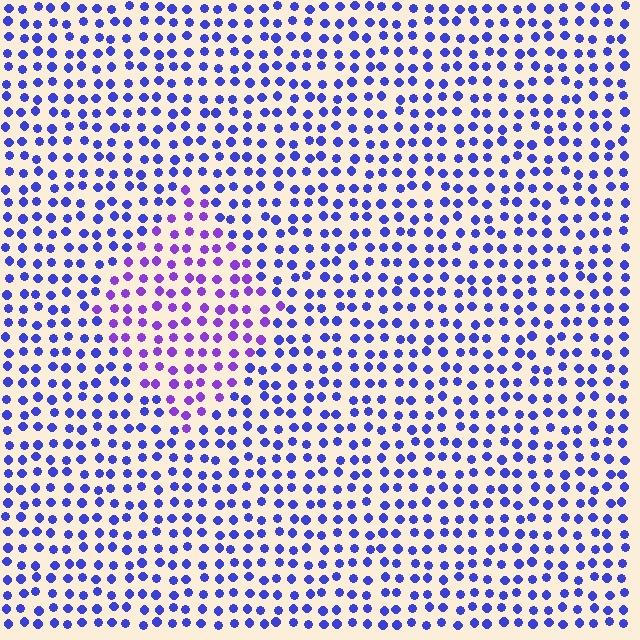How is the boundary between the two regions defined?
The boundary is defined purely by a slight shift in hue (about 35 degrees). Spacing, size, and orientation are identical on both sides.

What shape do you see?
I see a diamond.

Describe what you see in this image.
The image is filled with small blue elements in a uniform arrangement. A diamond-shaped region is visible where the elements are tinted to a slightly different hue, forming a subtle color boundary.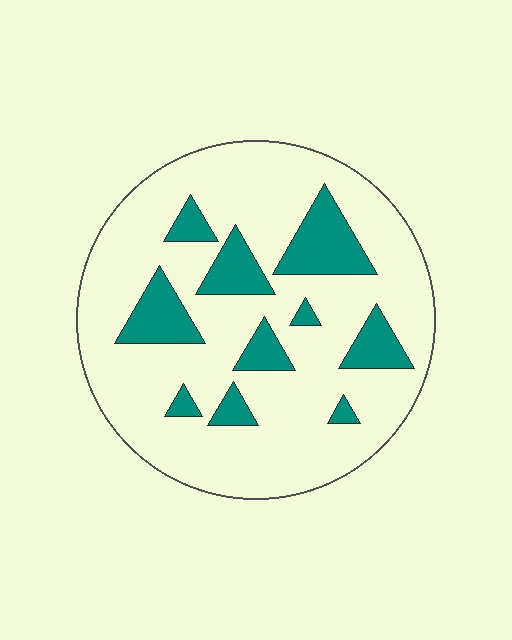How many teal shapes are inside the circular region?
10.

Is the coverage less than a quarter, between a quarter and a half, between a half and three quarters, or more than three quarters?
Less than a quarter.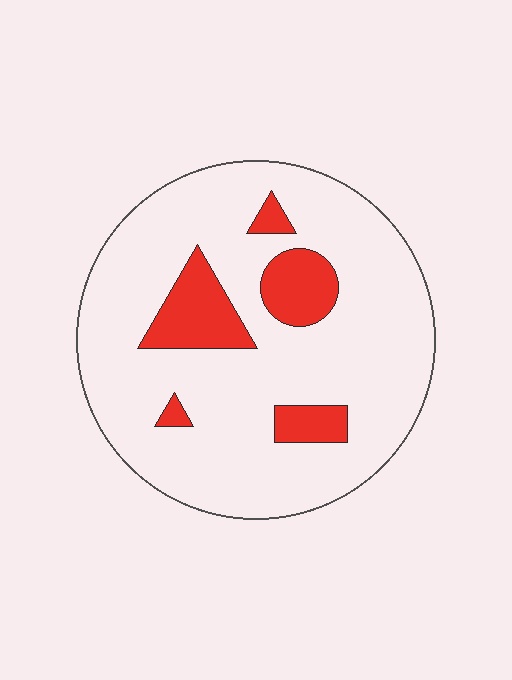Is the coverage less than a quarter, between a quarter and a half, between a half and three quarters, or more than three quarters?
Less than a quarter.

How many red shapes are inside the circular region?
5.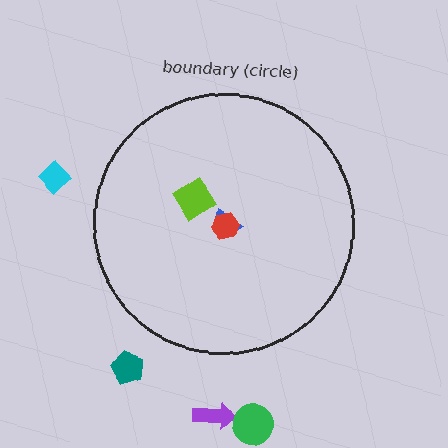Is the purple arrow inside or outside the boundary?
Outside.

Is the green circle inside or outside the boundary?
Outside.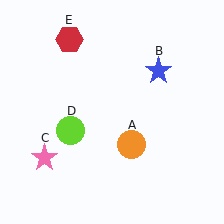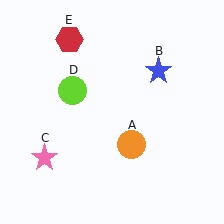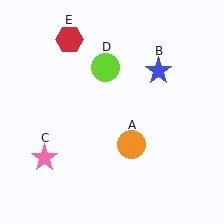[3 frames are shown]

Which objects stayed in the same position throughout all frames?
Orange circle (object A) and blue star (object B) and pink star (object C) and red hexagon (object E) remained stationary.